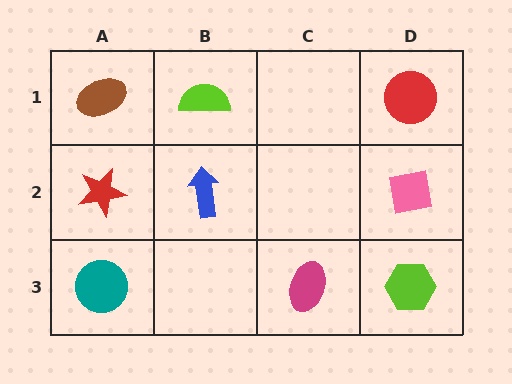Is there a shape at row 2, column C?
No, that cell is empty.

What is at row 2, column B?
A blue arrow.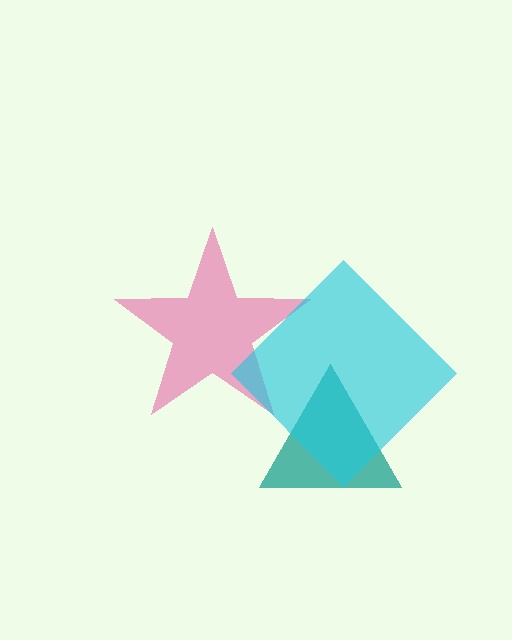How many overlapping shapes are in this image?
There are 3 overlapping shapes in the image.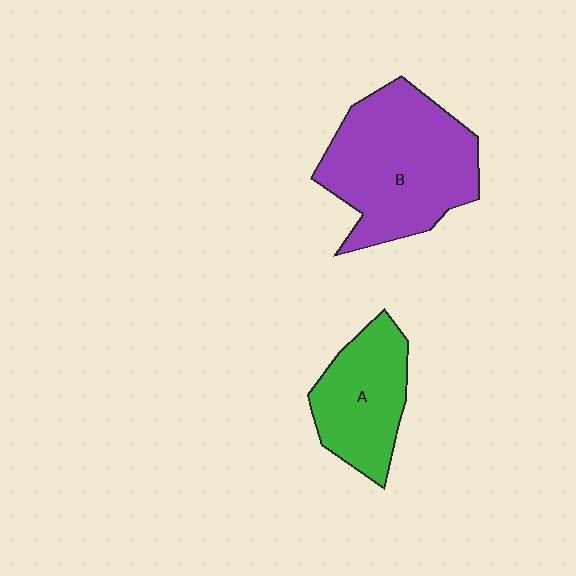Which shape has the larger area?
Shape B (purple).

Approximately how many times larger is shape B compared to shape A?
Approximately 1.7 times.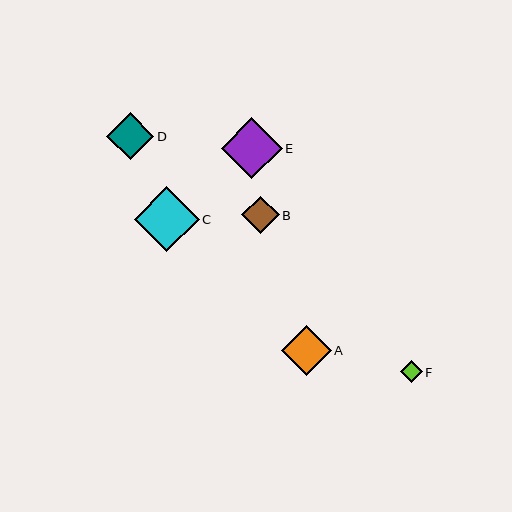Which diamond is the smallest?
Diamond F is the smallest with a size of approximately 22 pixels.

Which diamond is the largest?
Diamond C is the largest with a size of approximately 65 pixels.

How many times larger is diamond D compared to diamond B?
Diamond D is approximately 1.3 times the size of diamond B.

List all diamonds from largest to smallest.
From largest to smallest: C, E, A, D, B, F.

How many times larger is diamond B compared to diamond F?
Diamond B is approximately 1.7 times the size of diamond F.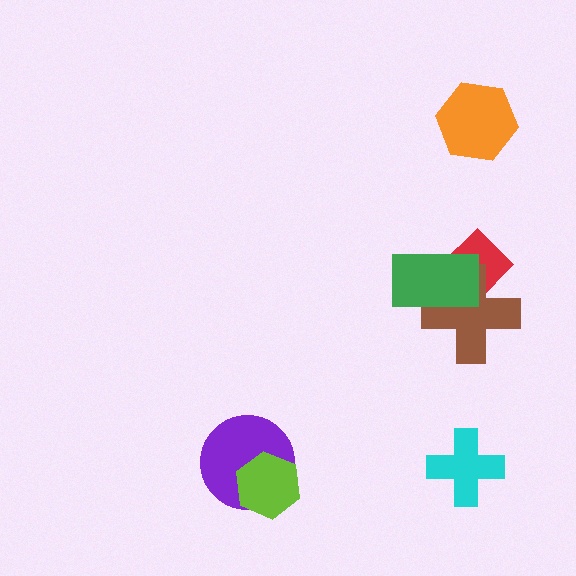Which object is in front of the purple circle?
The lime hexagon is in front of the purple circle.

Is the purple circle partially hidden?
Yes, it is partially covered by another shape.